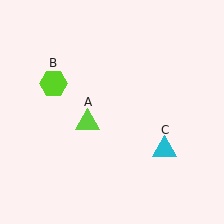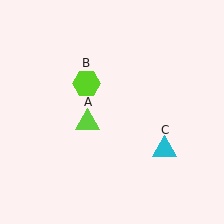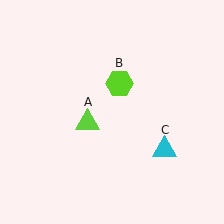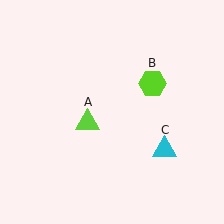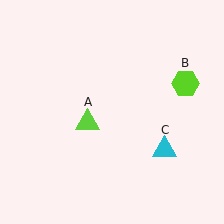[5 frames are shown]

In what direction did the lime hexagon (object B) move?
The lime hexagon (object B) moved right.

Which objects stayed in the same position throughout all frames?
Lime triangle (object A) and cyan triangle (object C) remained stationary.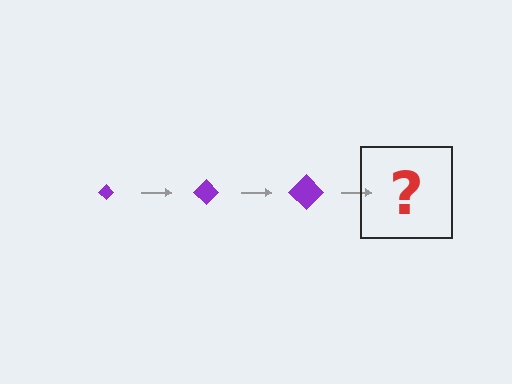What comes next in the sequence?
The next element should be a purple diamond, larger than the previous one.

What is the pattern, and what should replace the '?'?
The pattern is that the diamond gets progressively larger each step. The '?' should be a purple diamond, larger than the previous one.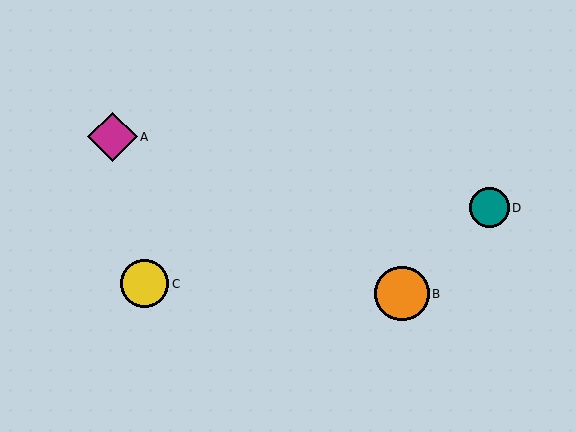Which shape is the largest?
The orange circle (labeled B) is the largest.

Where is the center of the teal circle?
The center of the teal circle is at (489, 208).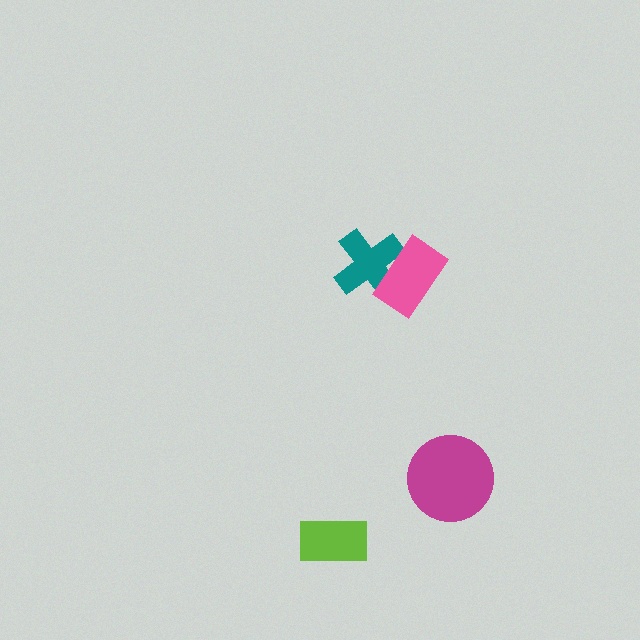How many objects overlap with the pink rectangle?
1 object overlaps with the pink rectangle.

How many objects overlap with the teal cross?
1 object overlaps with the teal cross.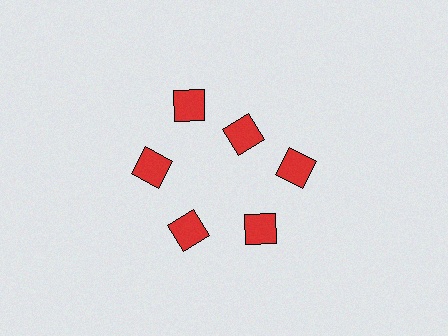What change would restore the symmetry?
The symmetry would be restored by moving it outward, back onto the ring so that all 6 diamonds sit at equal angles and equal distance from the center.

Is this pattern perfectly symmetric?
No. The 6 red diamonds are arranged in a ring, but one element near the 1 o'clock position is pulled inward toward the center, breaking the 6-fold rotational symmetry.